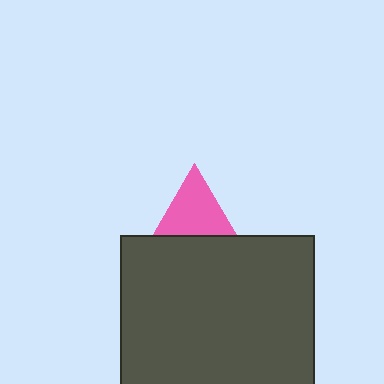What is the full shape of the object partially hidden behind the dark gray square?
The partially hidden object is a pink triangle.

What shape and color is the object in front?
The object in front is a dark gray square.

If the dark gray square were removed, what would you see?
You would see the complete pink triangle.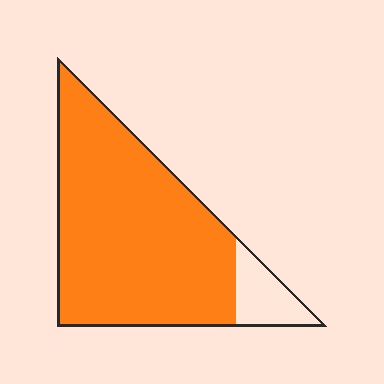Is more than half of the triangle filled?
Yes.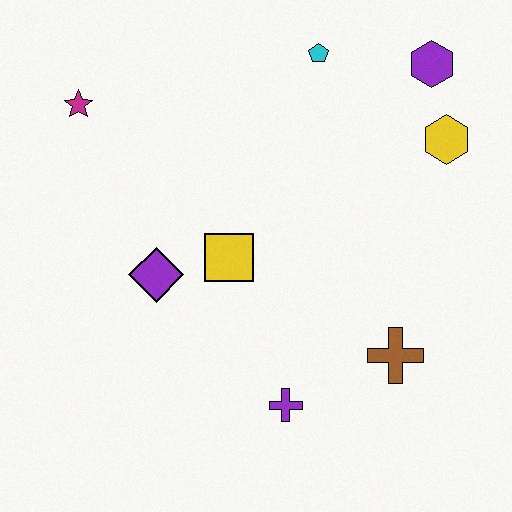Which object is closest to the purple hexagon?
The yellow hexagon is closest to the purple hexagon.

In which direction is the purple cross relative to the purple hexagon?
The purple cross is below the purple hexagon.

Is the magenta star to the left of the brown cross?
Yes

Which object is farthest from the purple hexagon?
The purple cross is farthest from the purple hexagon.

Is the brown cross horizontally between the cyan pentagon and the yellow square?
No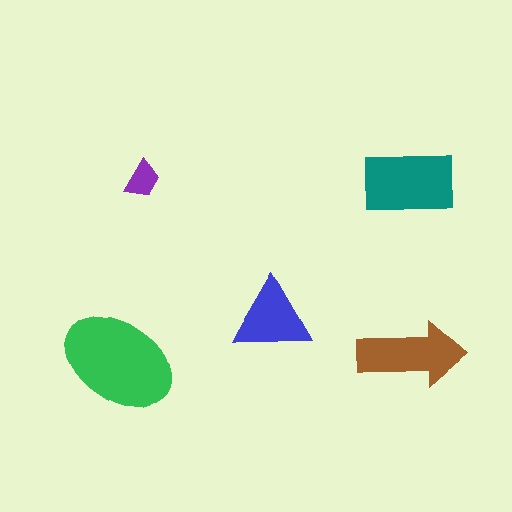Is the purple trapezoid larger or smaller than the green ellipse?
Smaller.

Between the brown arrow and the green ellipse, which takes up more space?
The green ellipse.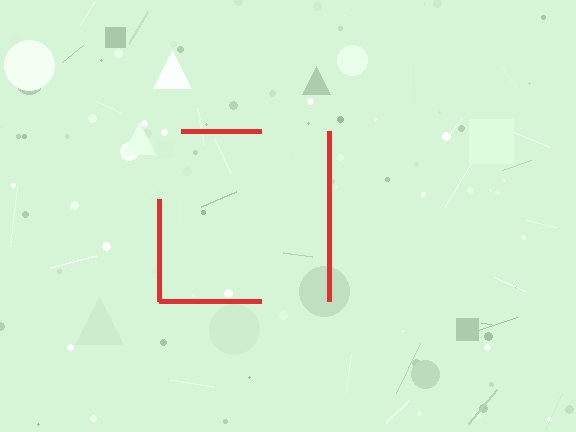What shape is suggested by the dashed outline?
The dashed outline suggests a square.